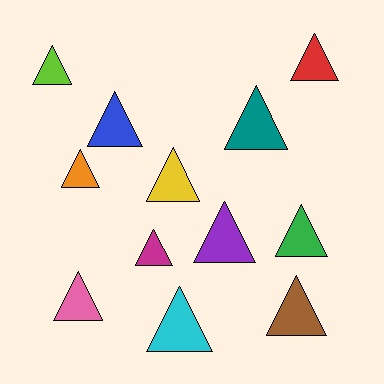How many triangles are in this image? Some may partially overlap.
There are 12 triangles.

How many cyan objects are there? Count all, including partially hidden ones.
There is 1 cyan object.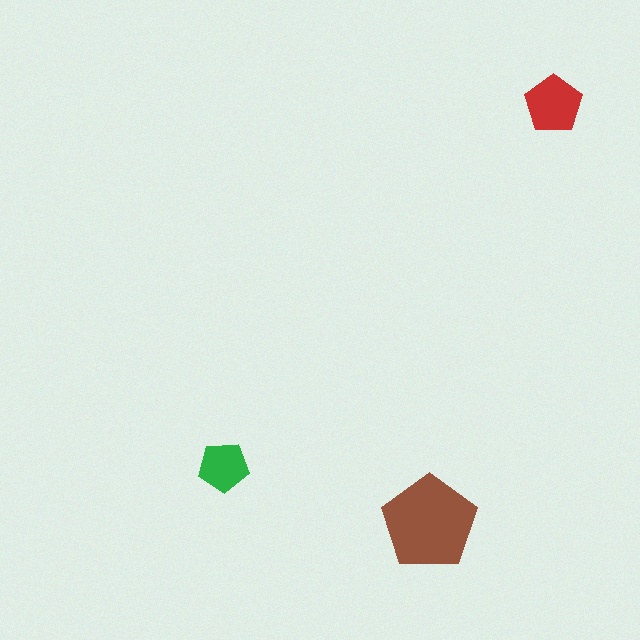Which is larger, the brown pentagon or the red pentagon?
The brown one.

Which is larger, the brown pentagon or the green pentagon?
The brown one.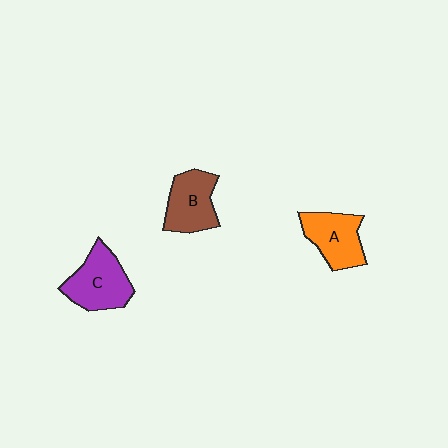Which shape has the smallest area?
Shape A (orange).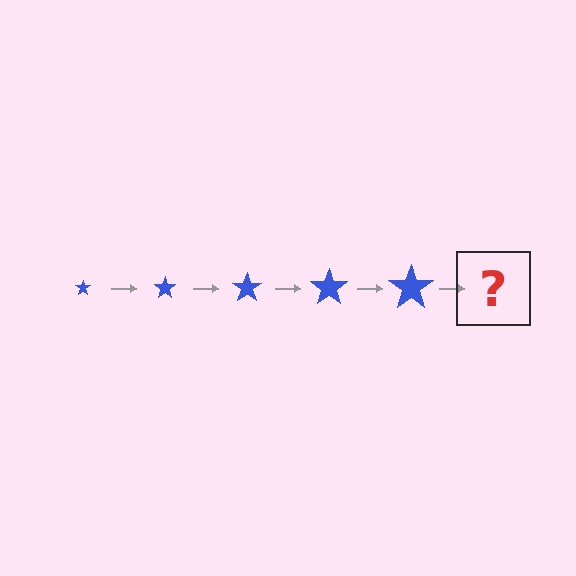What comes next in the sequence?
The next element should be a blue star, larger than the previous one.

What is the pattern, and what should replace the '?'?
The pattern is that the star gets progressively larger each step. The '?' should be a blue star, larger than the previous one.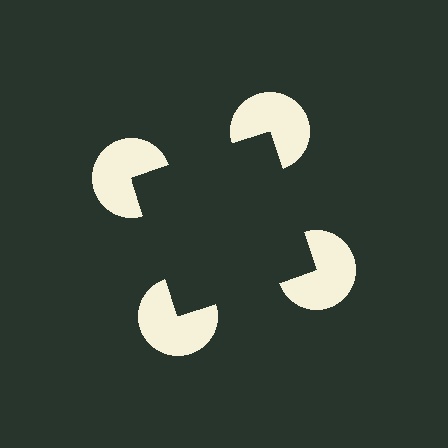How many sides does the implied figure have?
4 sides.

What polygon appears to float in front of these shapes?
An illusory square — its edges are inferred from the aligned wedge cuts in the pac-man discs, not physically drawn.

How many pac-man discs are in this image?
There are 4 — one at each vertex of the illusory square.